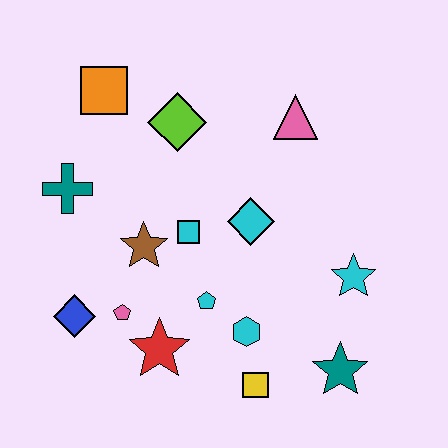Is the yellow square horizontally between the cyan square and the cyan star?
Yes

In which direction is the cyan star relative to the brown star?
The cyan star is to the right of the brown star.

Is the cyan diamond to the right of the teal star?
No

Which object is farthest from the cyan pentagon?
The orange square is farthest from the cyan pentagon.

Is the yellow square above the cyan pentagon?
No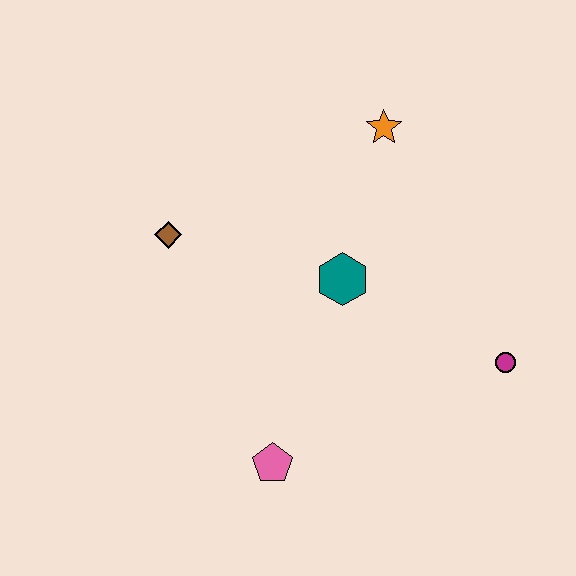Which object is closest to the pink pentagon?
The teal hexagon is closest to the pink pentagon.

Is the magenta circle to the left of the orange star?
No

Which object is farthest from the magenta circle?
The brown diamond is farthest from the magenta circle.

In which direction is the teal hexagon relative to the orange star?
The teal hexagon is below the orange star.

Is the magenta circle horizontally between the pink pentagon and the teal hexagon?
No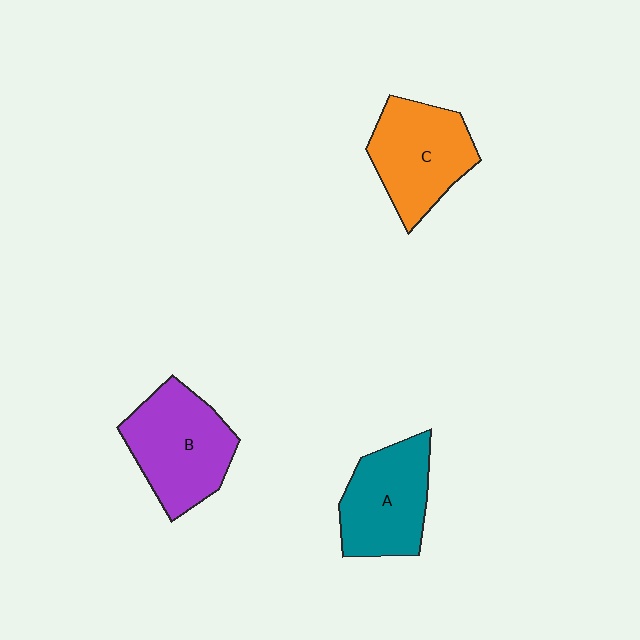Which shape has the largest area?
Shape B (purple).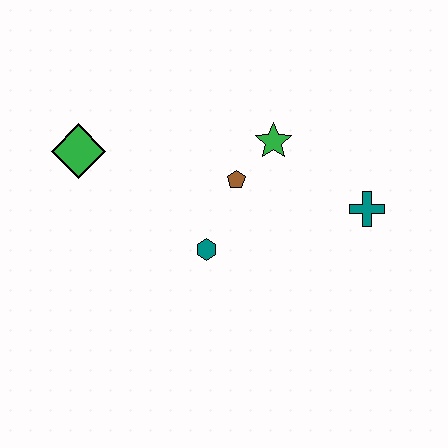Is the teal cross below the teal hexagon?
No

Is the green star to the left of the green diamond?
No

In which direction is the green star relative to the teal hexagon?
The green star is above the teal hexagon.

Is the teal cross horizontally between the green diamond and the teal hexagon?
No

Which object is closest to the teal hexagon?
The brown pentagon is closest to the teal hexagon.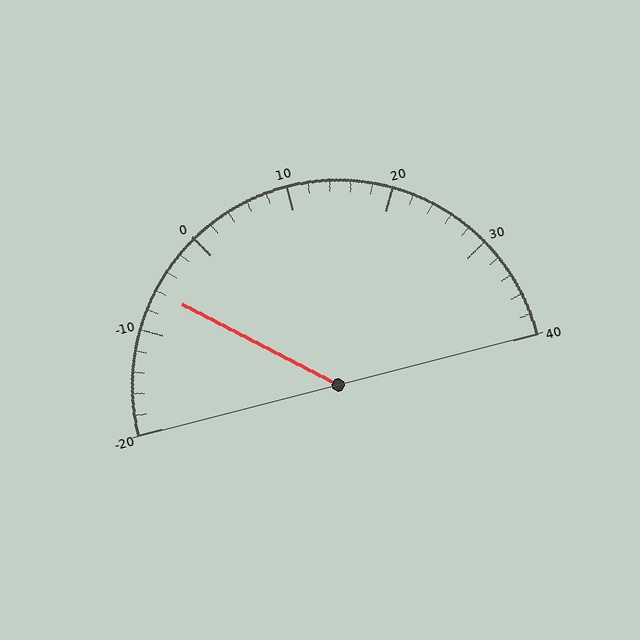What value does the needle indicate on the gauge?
The needle indicates approximately -6.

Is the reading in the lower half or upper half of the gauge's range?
The reading is in the lower half of the range (-20 to 40).